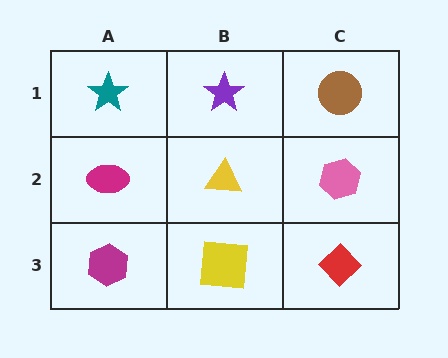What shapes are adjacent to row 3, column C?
A pink hexagon (row 2, column C), a yellow square (row 3, column B).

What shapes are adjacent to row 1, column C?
A pink hexagon (row 2, column C), a purple star (row 1, column B).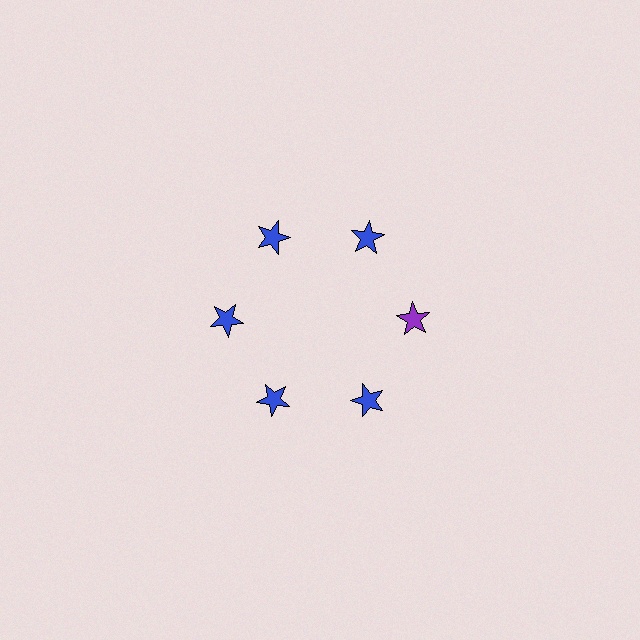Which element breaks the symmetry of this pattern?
The purple star at roughly the 3 o'clock position breaks the symmetry. All other shapes are blue stars.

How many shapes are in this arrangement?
There are 6 shapes arranged in a ring pattern.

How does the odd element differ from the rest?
It has a different color: purple instead of blue.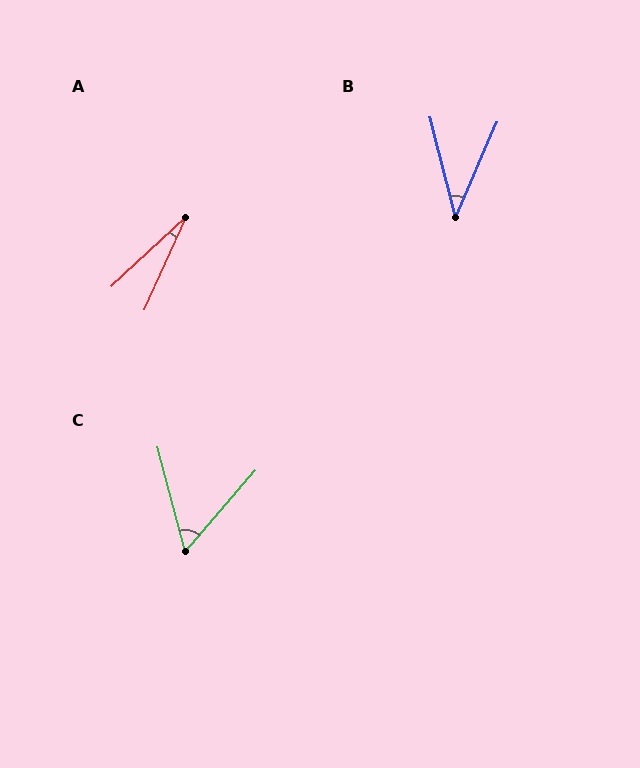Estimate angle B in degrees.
Approximately 37 degrees.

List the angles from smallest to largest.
A (23°), B (37°), C (56°).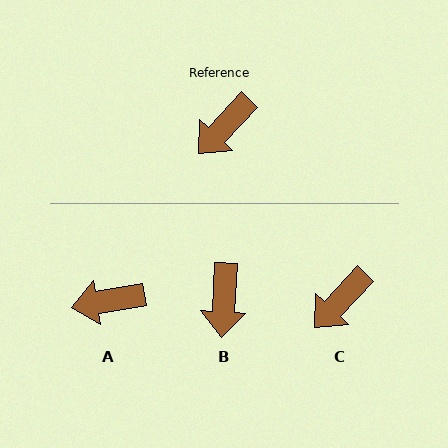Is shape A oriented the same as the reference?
No, it is off by about 37 degrees.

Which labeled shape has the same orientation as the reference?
C.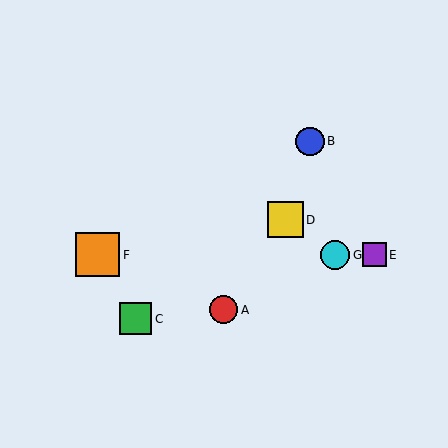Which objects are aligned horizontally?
Objects E, F, G are aligned horizontally.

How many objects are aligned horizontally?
3 objects (E, F, G) are aligned horizontally.